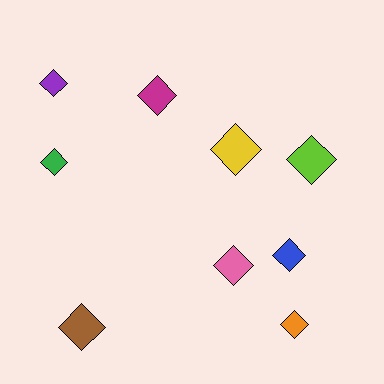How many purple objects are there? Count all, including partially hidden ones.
There is 1 purple object.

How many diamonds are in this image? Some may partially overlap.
There are 9 diamonds.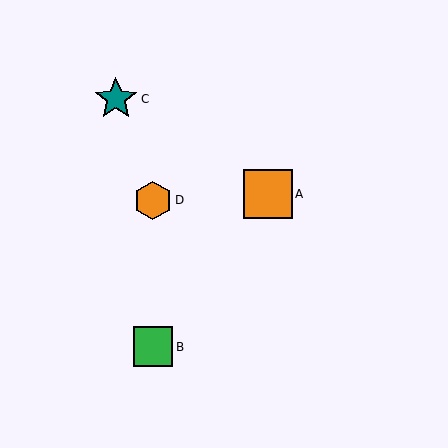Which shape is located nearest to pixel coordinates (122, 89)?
The teal star (labeled C) at (116, 99) is nearest to that location.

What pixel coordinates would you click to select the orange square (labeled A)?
Click at (268, 194) to select the orange square A.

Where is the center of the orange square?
The center of the orange square is at (268, 194).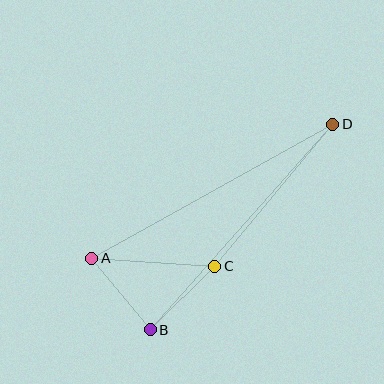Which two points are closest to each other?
Points B and C are closest to each other.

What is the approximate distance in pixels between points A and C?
The distance between A and C is approximately 123 pixels.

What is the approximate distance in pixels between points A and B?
The distance between A and B is approximately 93 pixels.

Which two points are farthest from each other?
Points A and D are farthest from each other.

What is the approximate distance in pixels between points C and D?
The distance between C and D is approximately 185 pixels.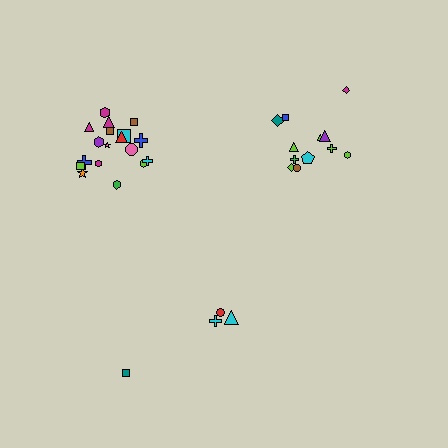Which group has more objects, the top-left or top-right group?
The top-left group.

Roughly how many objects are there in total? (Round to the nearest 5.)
Roughly 35 objects in total.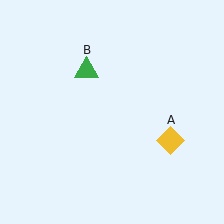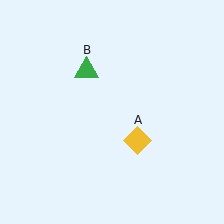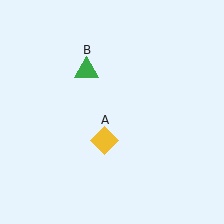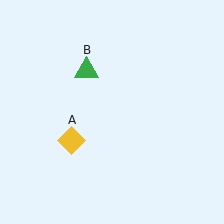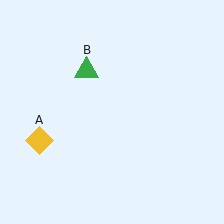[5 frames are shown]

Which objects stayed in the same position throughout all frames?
Green triangle (object B) remained stationary.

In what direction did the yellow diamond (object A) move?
The yellow diamond (object A) moved left.